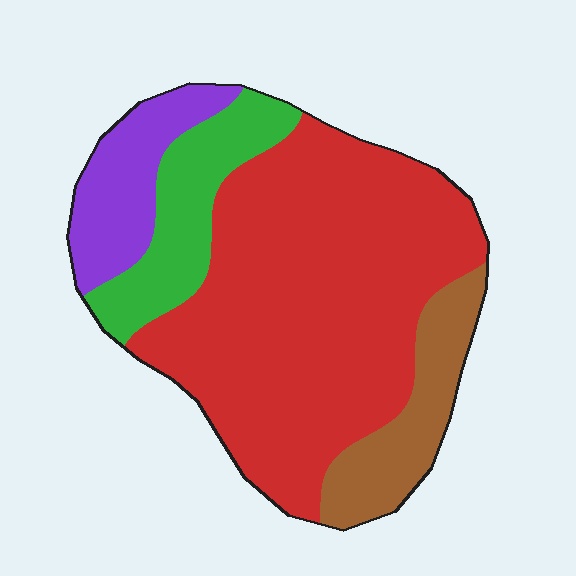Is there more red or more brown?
Red.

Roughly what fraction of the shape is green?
Green takes up about one eighth (1/8) of the shape.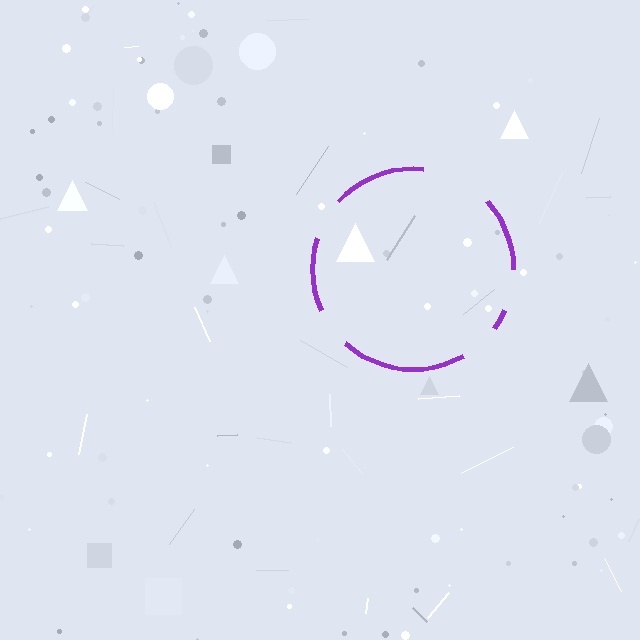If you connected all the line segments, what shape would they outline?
They would outline a circle.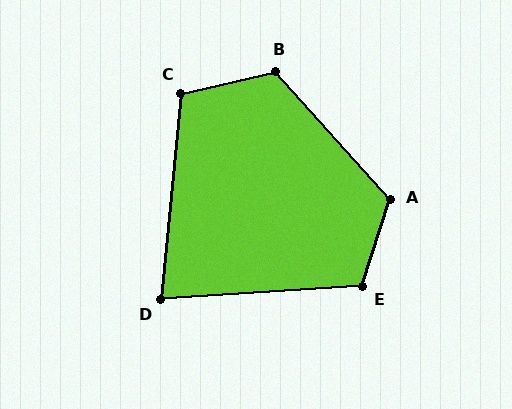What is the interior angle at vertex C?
Approximately 108 degrees (obtuse).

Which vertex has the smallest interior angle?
D, at approximately 81 degrees.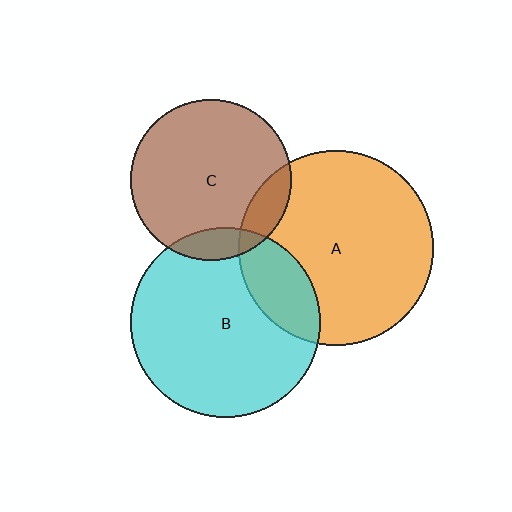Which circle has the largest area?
Circle A (orange).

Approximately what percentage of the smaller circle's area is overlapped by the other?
Approximately 10%.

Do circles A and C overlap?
Yes.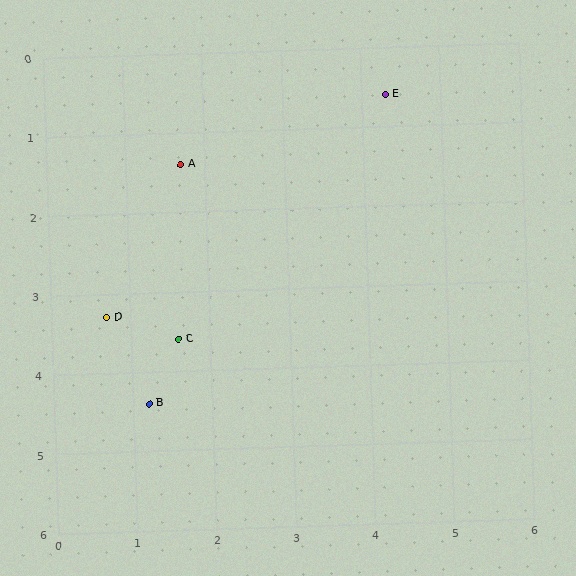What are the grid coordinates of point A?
Point A is at approximately (1.7, 1.4).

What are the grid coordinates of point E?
Point E is at approximately (4.3, 0.6).